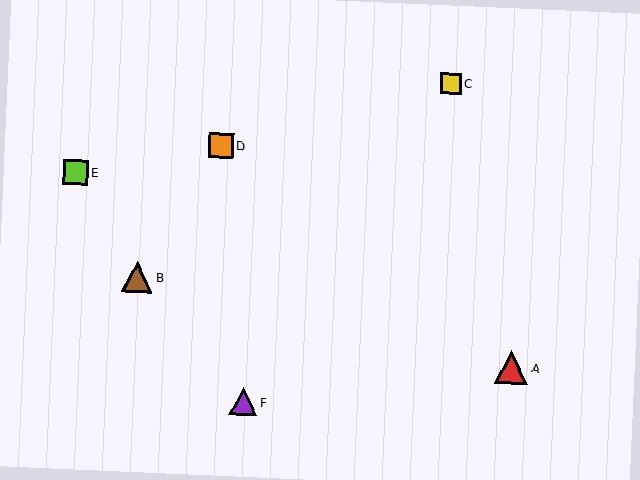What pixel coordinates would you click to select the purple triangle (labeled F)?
Click at (243, 401) to select the purple triangle F.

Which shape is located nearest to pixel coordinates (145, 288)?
The brown triangle (labeled B) at (137, 277) is nearest to that location.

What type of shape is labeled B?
Shape B is a brown triangle.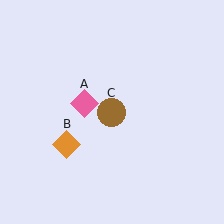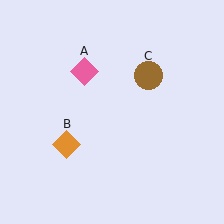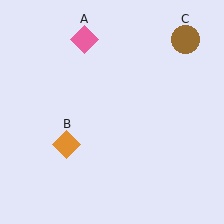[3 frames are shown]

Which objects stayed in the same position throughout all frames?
Orange diamond (object B) remained stationary.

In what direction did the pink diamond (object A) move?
The pink diamond (object A) moved up.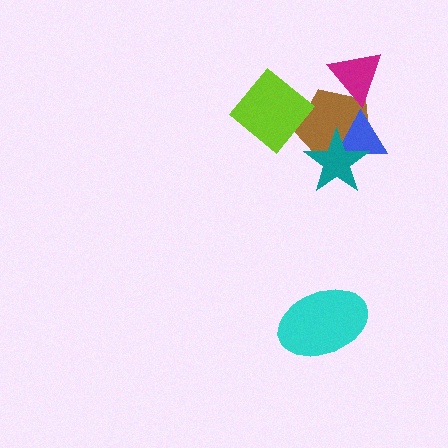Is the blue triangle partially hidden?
Yes, it is partially covered by another shape.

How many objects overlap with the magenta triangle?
1 object overlaps with the magenta triangle.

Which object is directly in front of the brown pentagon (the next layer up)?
The blue triangle is directly in front of the brown pentagon.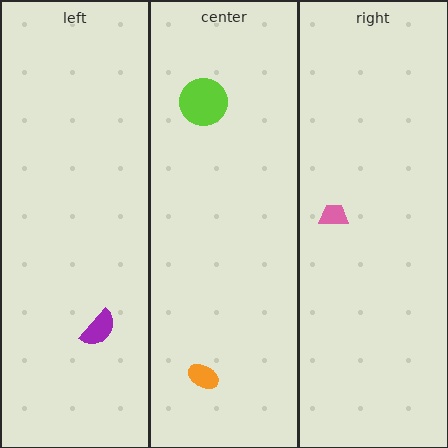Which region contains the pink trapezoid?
The right region.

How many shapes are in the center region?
2.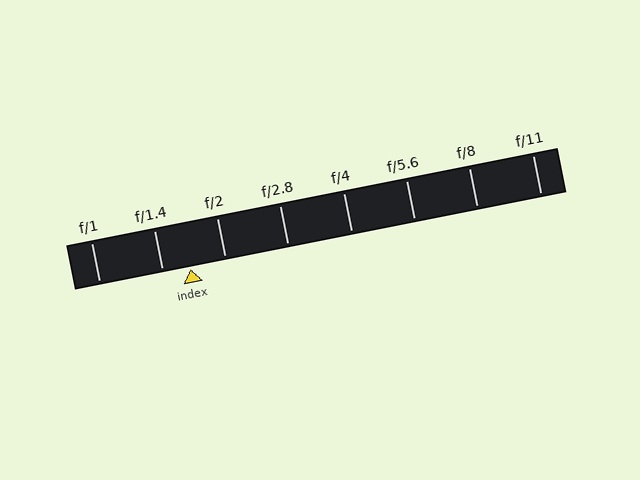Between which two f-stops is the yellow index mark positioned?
The index mark is between f/1.4 and f/2.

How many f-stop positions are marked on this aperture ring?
There are 8 f-stop positions marked.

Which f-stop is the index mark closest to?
The index mark is closest to f/1.4.